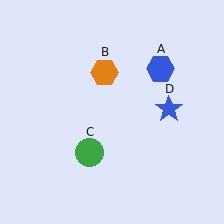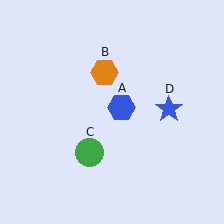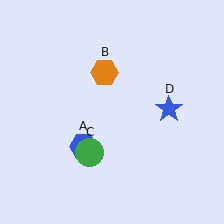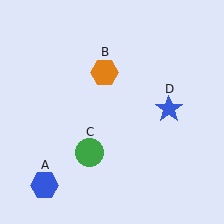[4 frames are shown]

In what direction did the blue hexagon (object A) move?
The blue hexagon (object A) moved down and to the left.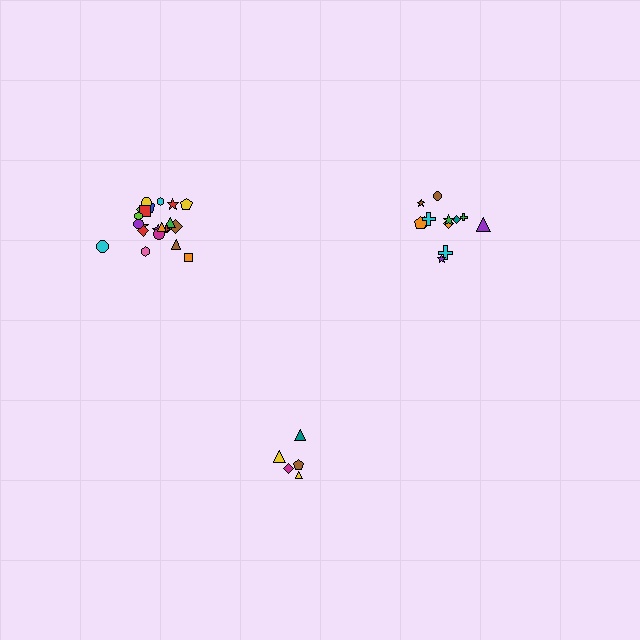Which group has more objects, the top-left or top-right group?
The top-left group.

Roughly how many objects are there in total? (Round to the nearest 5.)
Roughly 40 objects in total.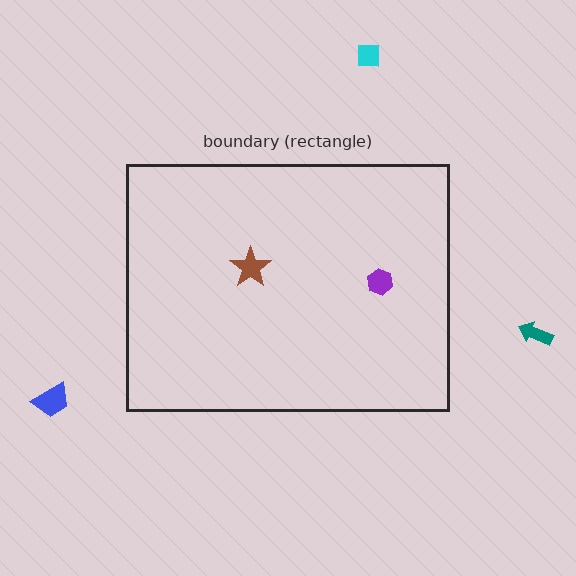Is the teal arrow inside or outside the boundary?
Outside.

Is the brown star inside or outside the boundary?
Inside.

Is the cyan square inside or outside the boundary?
Outside.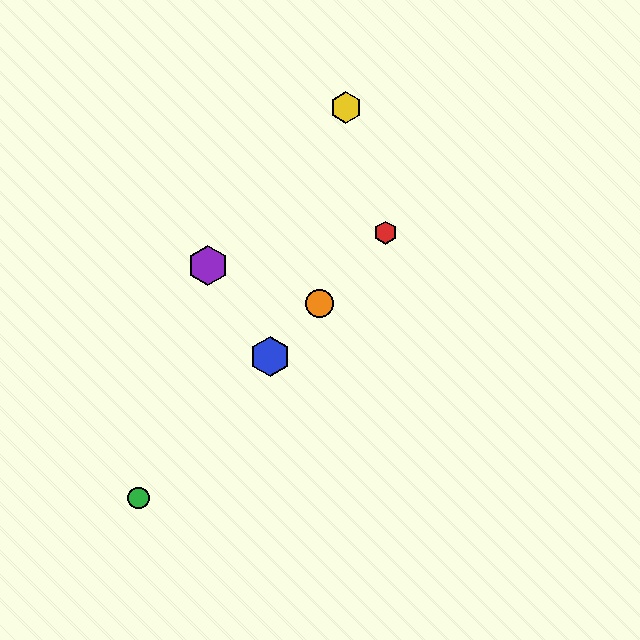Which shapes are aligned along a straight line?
The red hexagon, the blue hexagon, the green circle, the orange circle are aligned along a straight line.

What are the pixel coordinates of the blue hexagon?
The blue hexagon is at (270, 356).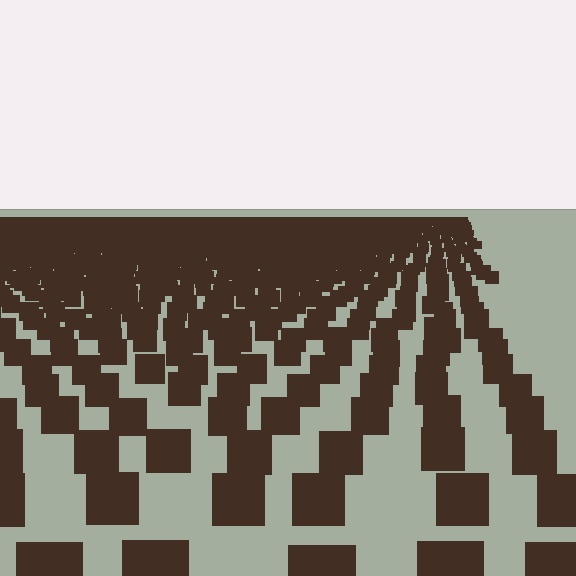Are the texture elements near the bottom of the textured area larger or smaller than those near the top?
Larger. Near the bottom, elements are closer to the viewer and appear at a bigger on-screen size.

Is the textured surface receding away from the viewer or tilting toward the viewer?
The surface is receding away from the viewer. Texture elements get smaller and denser toward the top.